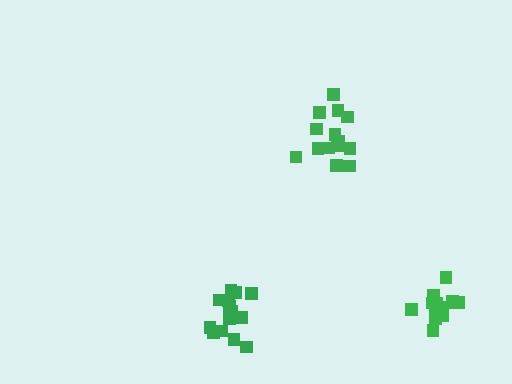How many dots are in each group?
Group 1: 15 dots, Group 2: 13 dots, Group 3: 14 dots (42 total).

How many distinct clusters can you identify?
There are 3 distinct clusters.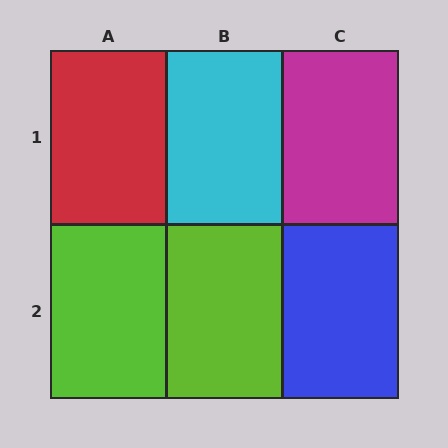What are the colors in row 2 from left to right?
Lime, lime, blue.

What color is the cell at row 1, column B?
Cyan.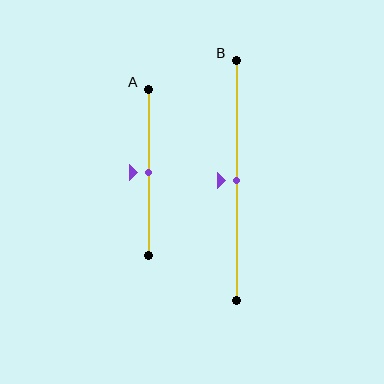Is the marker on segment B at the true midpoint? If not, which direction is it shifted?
Yes, the marker on segment B is at the true midpoint.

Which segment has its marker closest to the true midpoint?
Segment A has its marker closest to the true midpoint.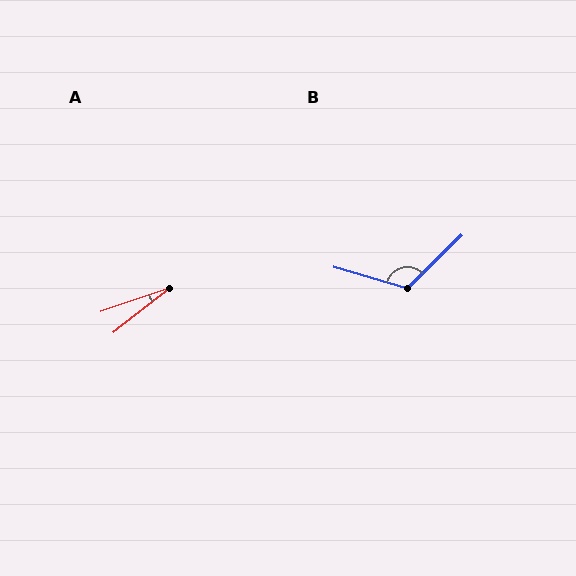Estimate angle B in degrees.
Approximately 119 degrees.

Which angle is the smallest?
A, at approximately 19 degrees.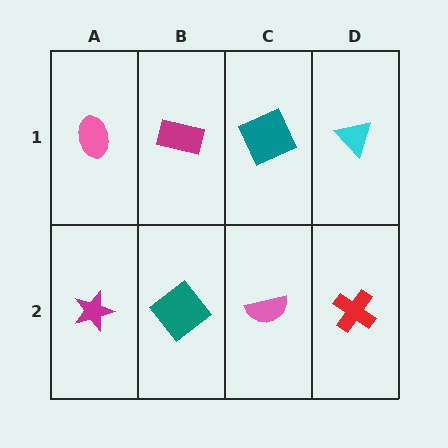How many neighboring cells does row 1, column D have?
2.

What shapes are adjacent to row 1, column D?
A red cross (row 2, column D), a teal square (row 1, column C).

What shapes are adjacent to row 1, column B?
A teal diamond (row 2, column B), a pink ellipse (row 1, column A), a teal square (row 1, column C).